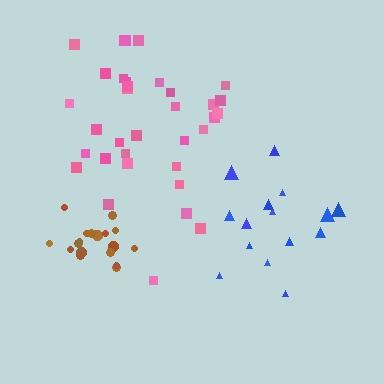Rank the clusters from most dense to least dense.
brown, blue, pink.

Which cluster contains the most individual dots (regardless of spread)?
Pink (34).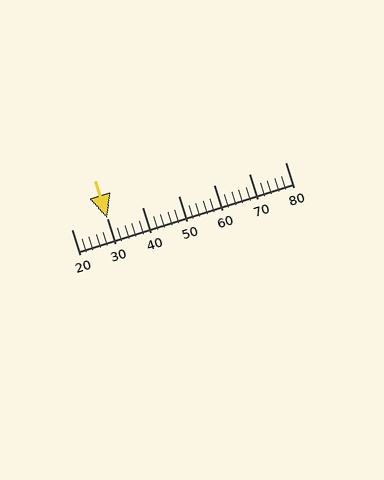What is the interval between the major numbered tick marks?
The major tick marks are spaced 10 units apart.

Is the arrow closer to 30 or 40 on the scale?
The arrow is closer to 30.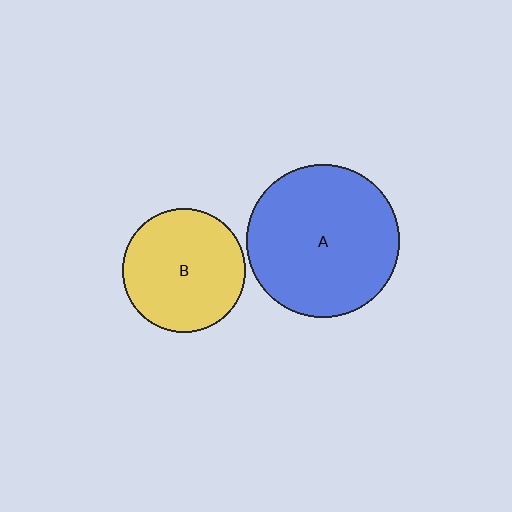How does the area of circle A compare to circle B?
Approximately 1.5 times.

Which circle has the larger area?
Circle A (blue).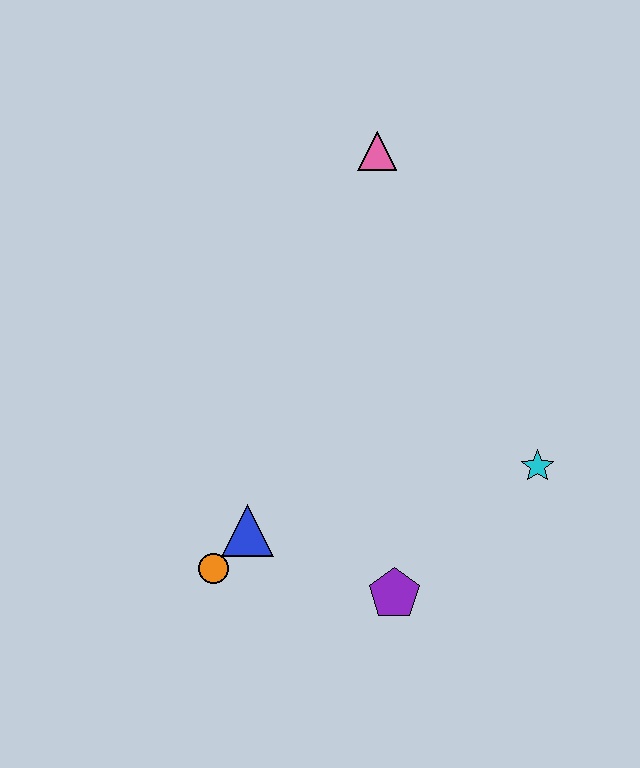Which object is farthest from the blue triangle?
The pink triangle is farthest from the blue triangle.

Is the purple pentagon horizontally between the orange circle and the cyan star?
Yes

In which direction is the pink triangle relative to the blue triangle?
The pink triangle is above the blue triangle.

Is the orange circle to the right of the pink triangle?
No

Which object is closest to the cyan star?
The purple pentagon is closest to the cyan star.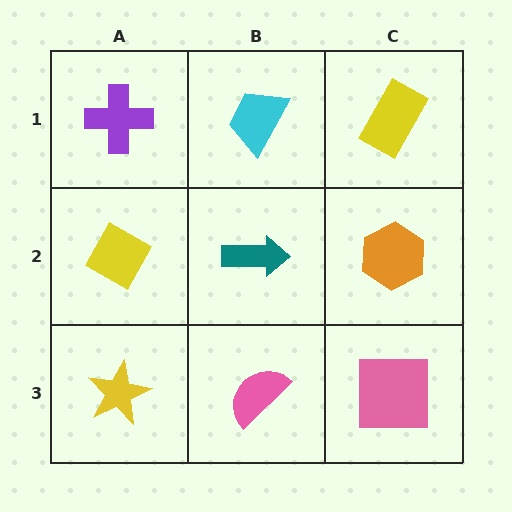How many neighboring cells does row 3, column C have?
2.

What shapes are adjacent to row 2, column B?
A cyan trapezoid (row 1, column B), a pink semicircle (row 3, column B), a yellow diamond (row 2, column A), an orange hexagon (row 2, column C).